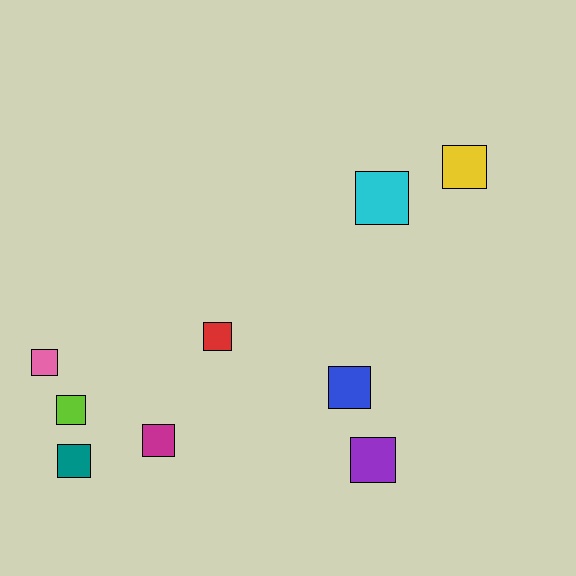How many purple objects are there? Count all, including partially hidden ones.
There is 1 purple object.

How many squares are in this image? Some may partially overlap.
There are 9 squares.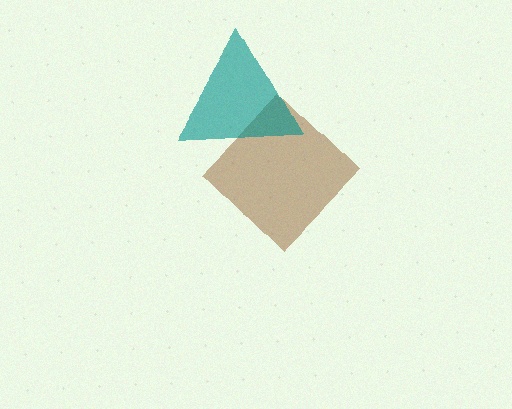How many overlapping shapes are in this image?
There are 2 overlapping shapes in the image.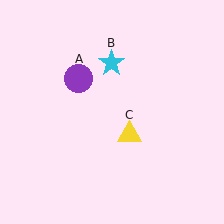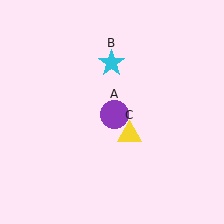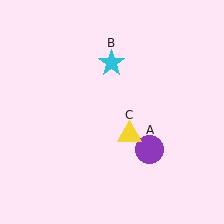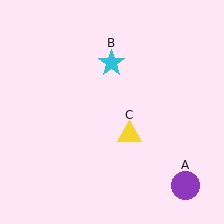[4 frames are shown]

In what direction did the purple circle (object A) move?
The purple circle (object A) moved down and to the right.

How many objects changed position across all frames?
1 object changed position: purple circle (object A).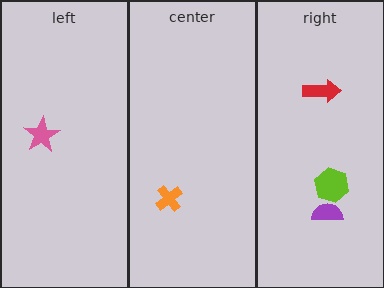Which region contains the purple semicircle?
The right region.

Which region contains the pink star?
The left region.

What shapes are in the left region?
The pink star.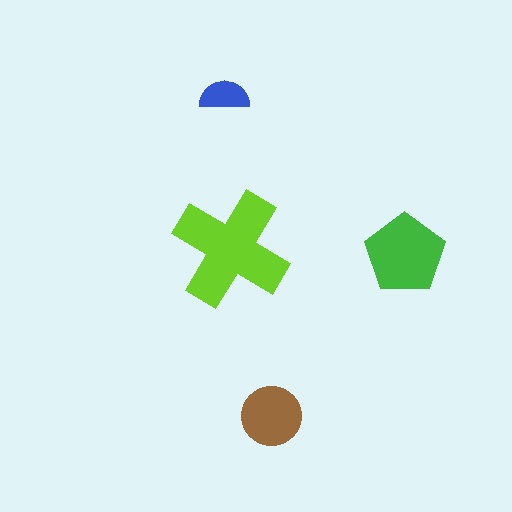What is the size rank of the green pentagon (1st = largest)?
2nd.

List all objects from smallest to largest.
The blue semicircle, the brown circle, the green pentagon, the lime cross.